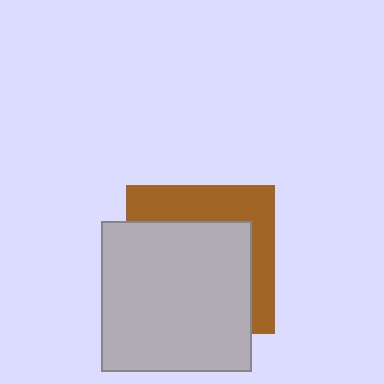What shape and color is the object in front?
The object in front is a light gray square.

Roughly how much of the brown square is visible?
A small part of it is visible (roughly 36%).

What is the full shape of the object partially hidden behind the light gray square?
The partially hidden object is a brown square.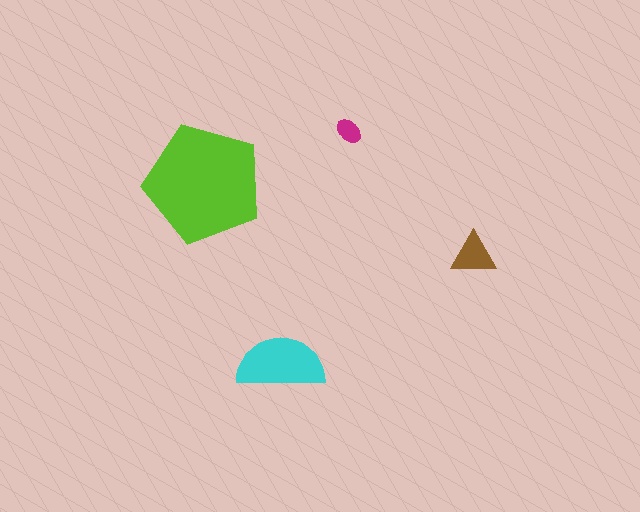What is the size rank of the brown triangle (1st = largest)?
3rd.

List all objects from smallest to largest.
The magenta ellipse, the brown triangle, the cyan semicircle, the lime pentagon.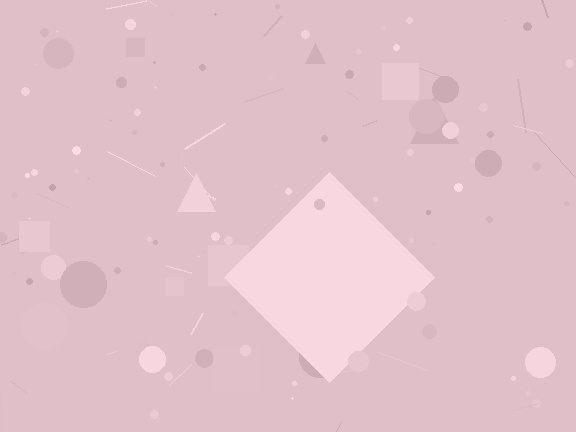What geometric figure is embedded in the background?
A diamond is embedded in the background.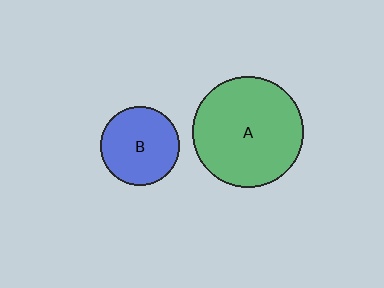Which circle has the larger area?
Circle A (green).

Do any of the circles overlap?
No, none of the circles overlap.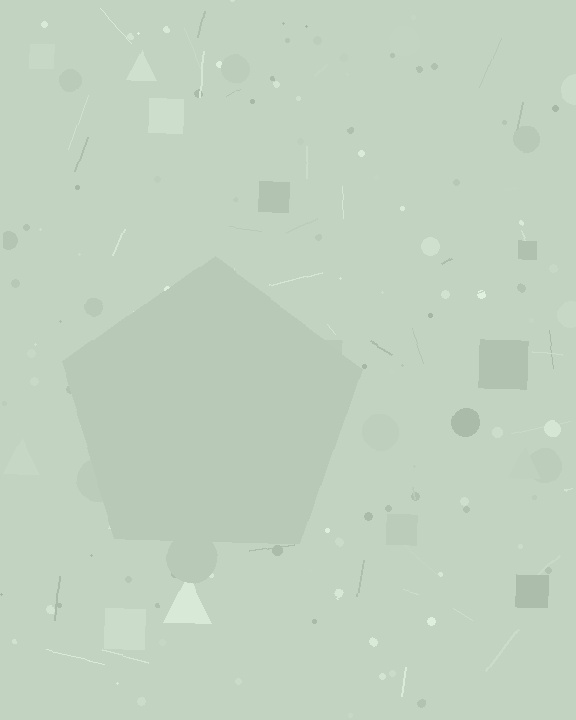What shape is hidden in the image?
A pentagon is hidden in the image.